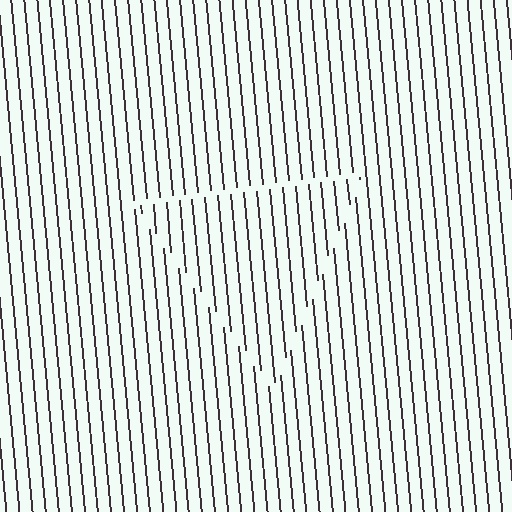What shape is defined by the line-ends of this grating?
An illusory triangle. The interior of the shape contains the same grating, shifted by half a period — the contour is defined by the phase discontinuity where line-ends from the inner and outer gratings abut.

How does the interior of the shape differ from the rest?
The interior of the shape contains the same grating, shifted by half a period — the contour is defined by the phase discontinuity where line-ends from the inner and outer gratings abut.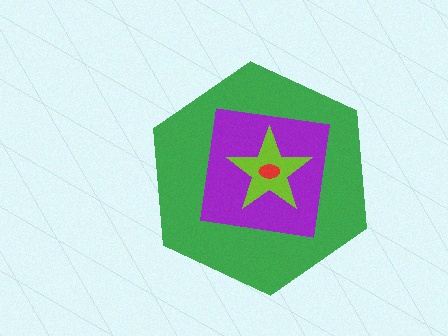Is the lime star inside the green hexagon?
Yes.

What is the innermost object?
The red ellipse.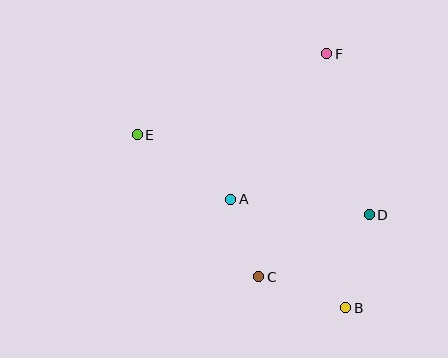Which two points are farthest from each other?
Points B and E are farthest from each other.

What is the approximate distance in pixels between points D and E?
The distance between D and E is approximately 245 pixels.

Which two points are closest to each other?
Points A and C are closest to each other.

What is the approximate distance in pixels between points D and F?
The distance between D and F is approximately 166 pixels.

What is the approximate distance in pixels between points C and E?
The distance between C and E is approximately 187 pixels.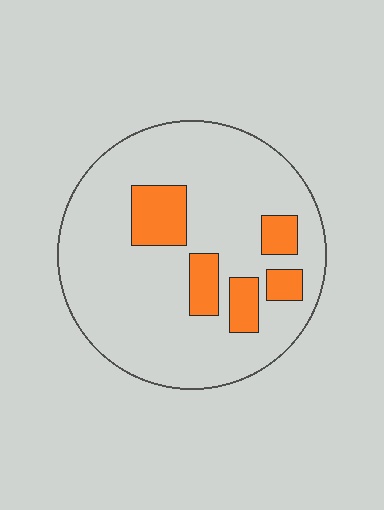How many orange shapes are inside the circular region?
5.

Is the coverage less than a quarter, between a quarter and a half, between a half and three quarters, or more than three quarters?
Less than a quarter.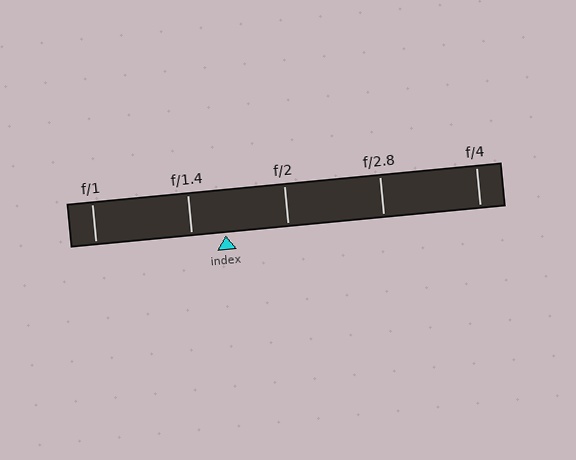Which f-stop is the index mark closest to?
The index mark is closest to f/1.4.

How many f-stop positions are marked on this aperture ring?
There are 5 f-stop positions marked.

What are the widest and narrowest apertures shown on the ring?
The widest aperture shown is f/1 and the narrowest is f/4.